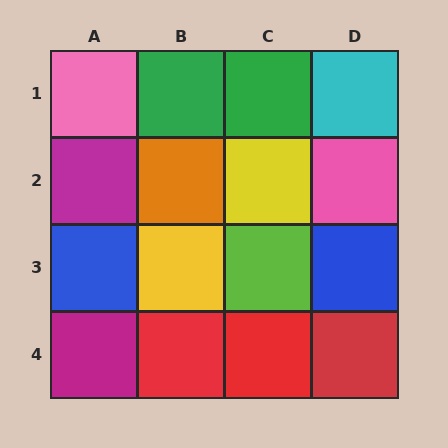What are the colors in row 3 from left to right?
Blue, yellow, lime, blue.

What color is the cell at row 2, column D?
Pink.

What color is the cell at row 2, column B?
Orange.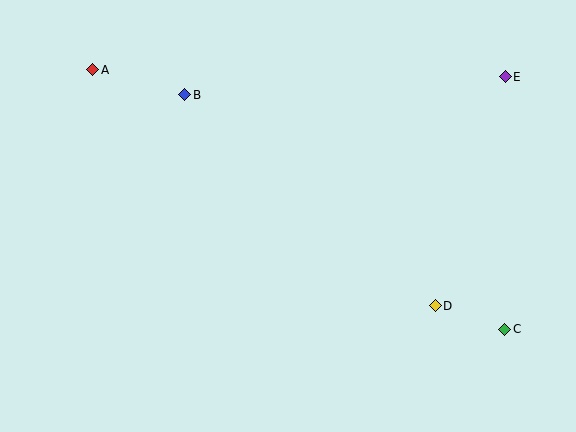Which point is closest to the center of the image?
Point B at (185, 95) is closest to the center.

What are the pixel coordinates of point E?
Point E is at (505, 77).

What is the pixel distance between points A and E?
The distance between A and E is 412 pixels.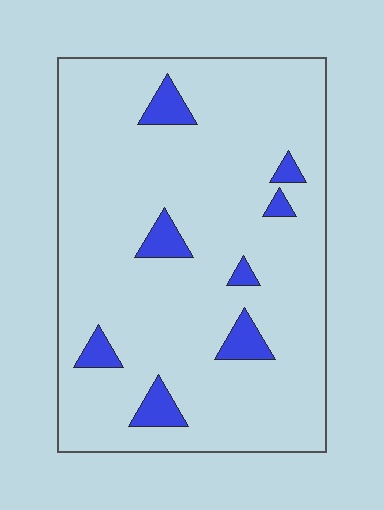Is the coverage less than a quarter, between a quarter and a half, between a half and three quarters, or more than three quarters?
Less than a quarter.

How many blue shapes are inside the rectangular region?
8.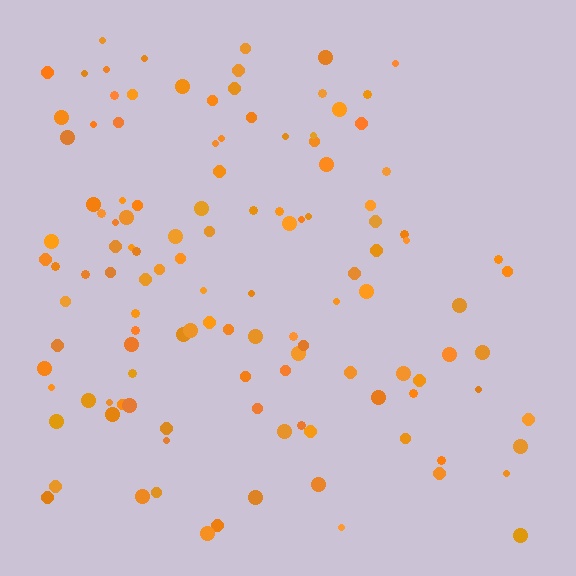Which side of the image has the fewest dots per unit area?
The right.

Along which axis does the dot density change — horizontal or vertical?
Horizontal.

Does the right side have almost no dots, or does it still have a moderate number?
Still a moderate number, just noticeably fewer than the left.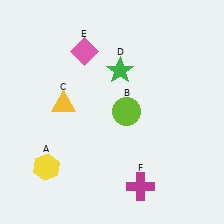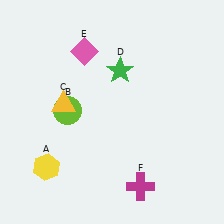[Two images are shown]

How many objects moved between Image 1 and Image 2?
1 object moved between the two images.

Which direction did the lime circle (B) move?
The lime circle (B) moved left.